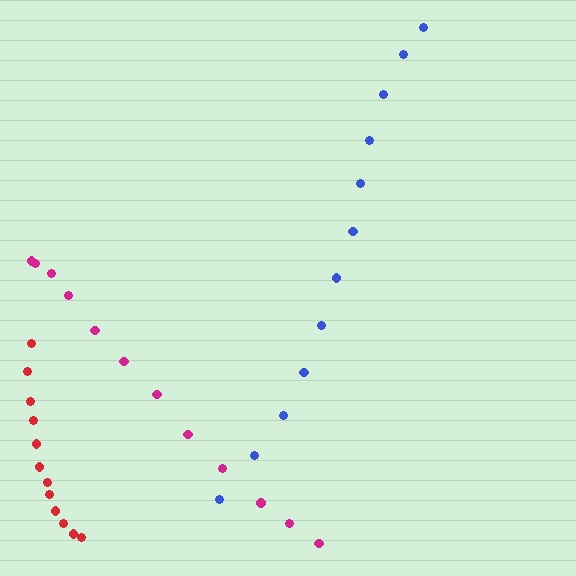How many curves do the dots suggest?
There are 3 distinct paths.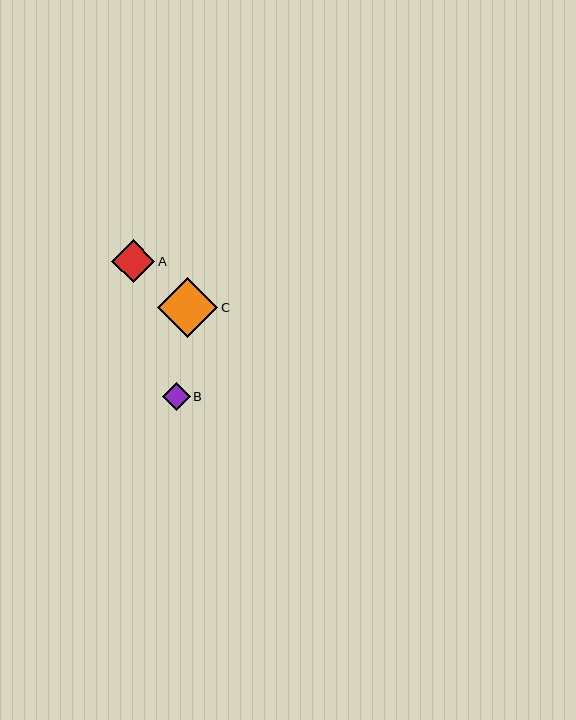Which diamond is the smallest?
Diamond B is the smallest with a size of approximately 28 pixels.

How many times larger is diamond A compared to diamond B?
Diamond A is approximately 1.6 times the size of diamond B.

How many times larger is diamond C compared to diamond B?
Diamond C is approximately 2.2 times the size of diamond B.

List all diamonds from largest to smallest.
From largest to smallest: C, A, B.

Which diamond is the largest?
Diamond C is the largest with a size of approximately 60 pixels.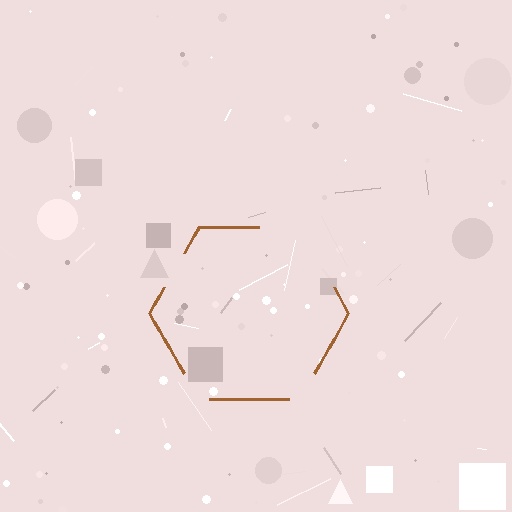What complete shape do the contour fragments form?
The contour fragments form a hexagon.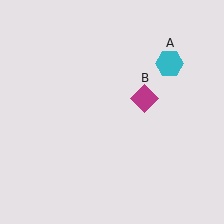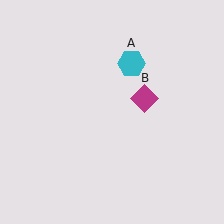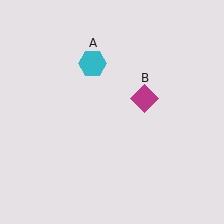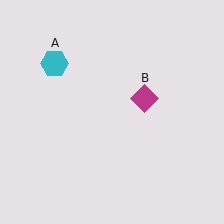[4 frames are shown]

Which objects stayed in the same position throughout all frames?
Magenta diamond (object B) remained stationary.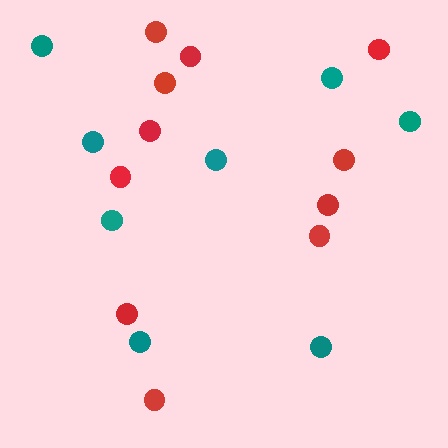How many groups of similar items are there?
There are 2 groups: one group of red circles (11) and one group of teal circles (8).